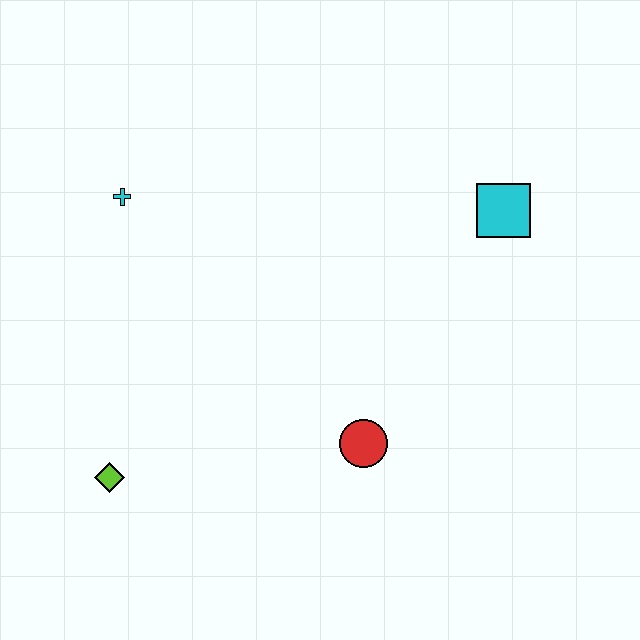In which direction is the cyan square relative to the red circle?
The cyan square is above the red circle.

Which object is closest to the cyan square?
The red circle is closest to the cyan square.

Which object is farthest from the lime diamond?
The cyan square is farthest from the lime diamond.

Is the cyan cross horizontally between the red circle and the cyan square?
No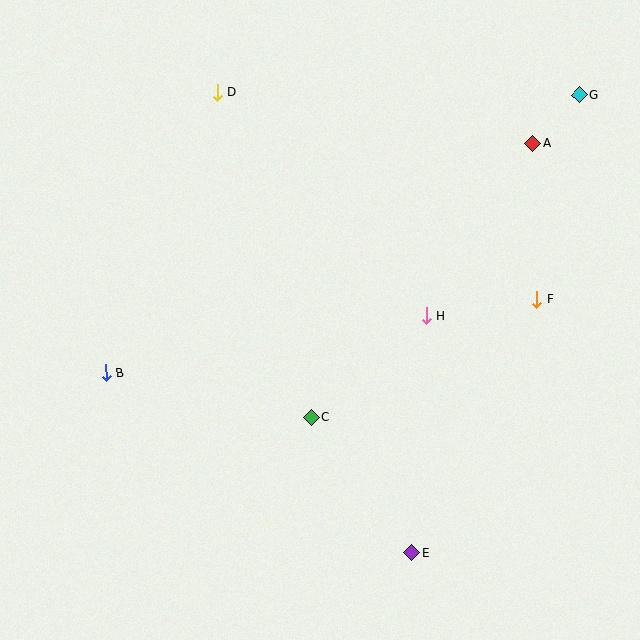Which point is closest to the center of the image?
Point C at (311, 417) is closest to the center.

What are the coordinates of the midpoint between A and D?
The midpoint between A and D is at (375, 118).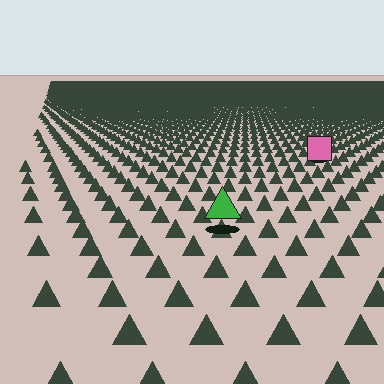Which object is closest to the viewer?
The green triangle is closest. The texture marks near it are larger and more spread out.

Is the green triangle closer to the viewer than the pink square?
Yes. The green triangle is closer — you can tell from the texture gradient: the ground texture is coarser near it.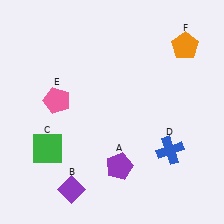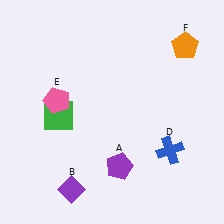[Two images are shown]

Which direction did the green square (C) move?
The green square (C) moved up.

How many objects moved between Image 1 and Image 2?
1 object moved between the two images.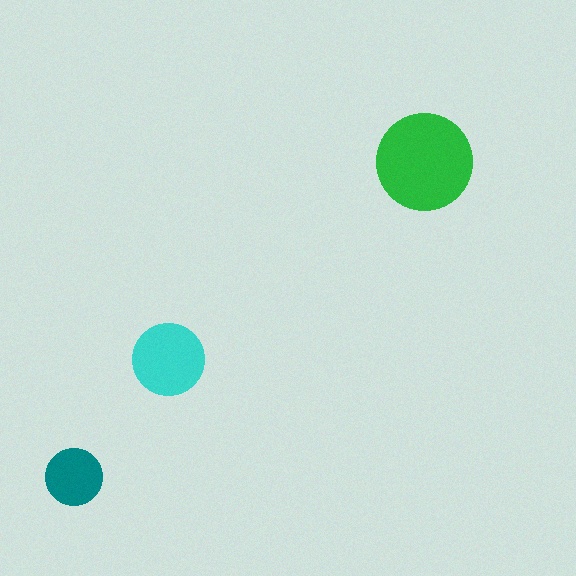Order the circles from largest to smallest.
the green one, the cyan one, the teal one.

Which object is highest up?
The green circle is topmost.